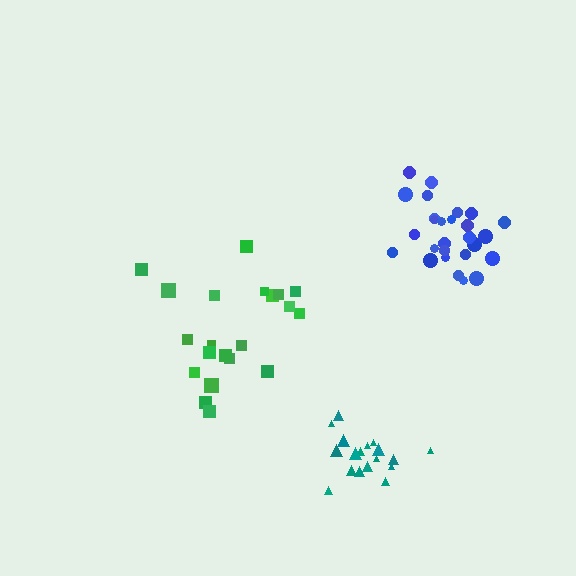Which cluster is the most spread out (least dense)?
Green.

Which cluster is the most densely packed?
Teal.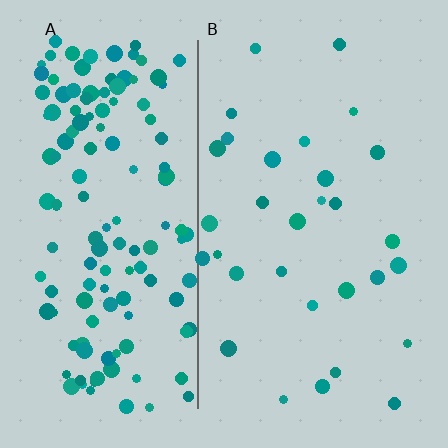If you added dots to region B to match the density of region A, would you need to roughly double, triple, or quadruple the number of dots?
Approximately quadruple.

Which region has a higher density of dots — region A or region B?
A (the left).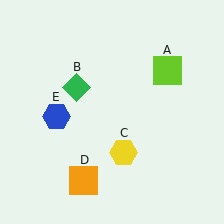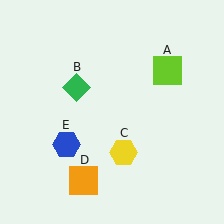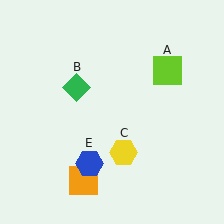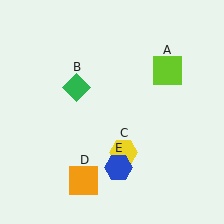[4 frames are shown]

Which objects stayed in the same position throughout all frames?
Lime square (object A) and green diamond (object B) and yellow hexagon (object C) and orange square (object D) remained stationary.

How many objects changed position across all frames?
1 object changed position: blue hexagon (object E).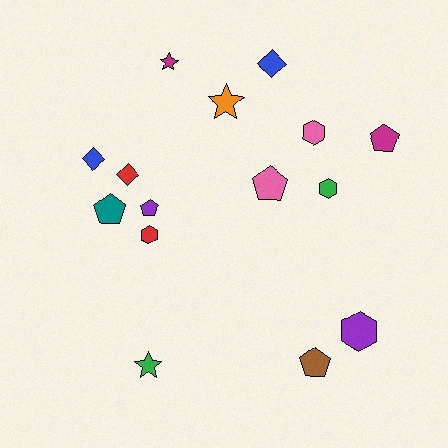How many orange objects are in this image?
There is 1 orange object.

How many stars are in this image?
There are 3 stars.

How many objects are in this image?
There are 15 objects.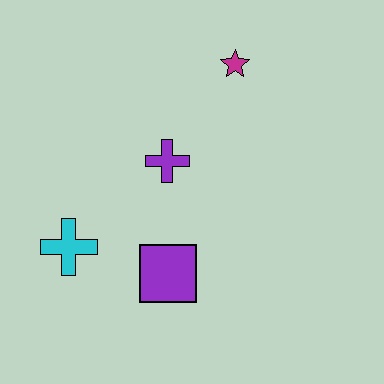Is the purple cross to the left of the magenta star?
Yes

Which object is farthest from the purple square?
The magenta star is farthest from the purple square.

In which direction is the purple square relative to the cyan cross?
The purple square is to the right of the cyan cross.